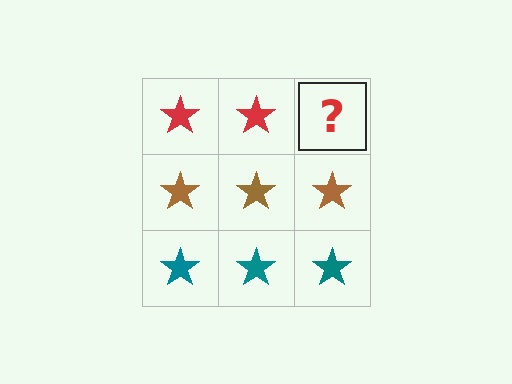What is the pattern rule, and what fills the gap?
The rule is that each row has a consistent color. The gap should be filled with a red star.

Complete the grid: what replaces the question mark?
The question mark should be replaced with a red star.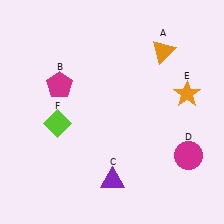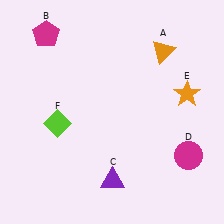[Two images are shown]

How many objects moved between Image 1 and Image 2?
1 object moved between the two images.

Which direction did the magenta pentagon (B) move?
The magenta pentagon (B) moved up.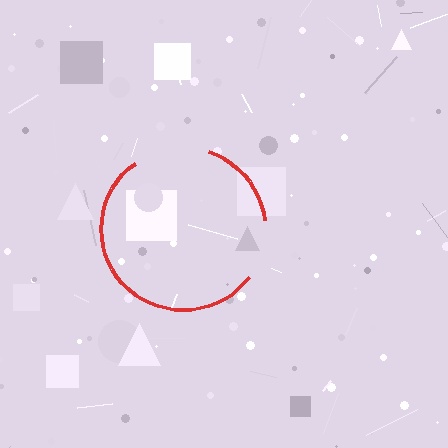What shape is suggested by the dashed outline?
The dashed outline suggests a circle.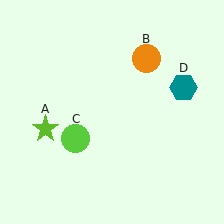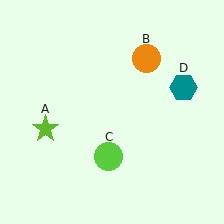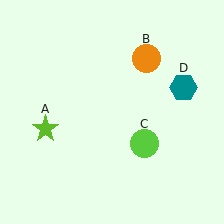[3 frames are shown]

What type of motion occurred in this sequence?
The lime circle (object C) rotated counterclockwise around the center of the scene.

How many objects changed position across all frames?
1 object changed position: lime circle (object C).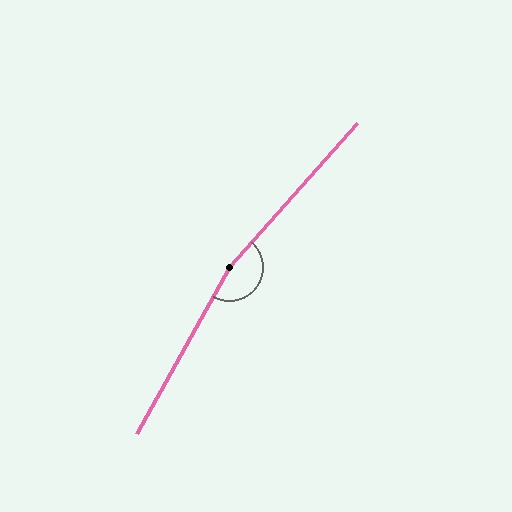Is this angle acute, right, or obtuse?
It is obtuse.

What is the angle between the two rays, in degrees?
Approximately 167 degrees.